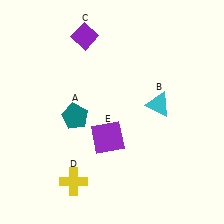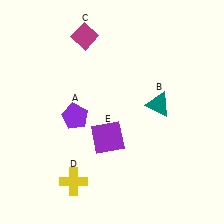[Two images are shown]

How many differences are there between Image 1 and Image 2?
There are 3 differences between the two images.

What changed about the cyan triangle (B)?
In Image 1, B is cyan. In Image 2, it changed to teal.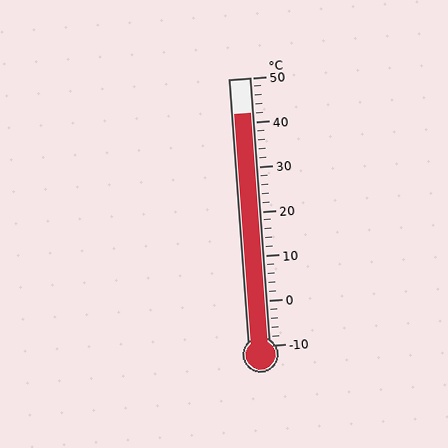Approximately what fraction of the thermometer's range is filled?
The thermometer is filled to approximately 85% of its range.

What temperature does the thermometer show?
The thermometer shows approximately 42°C.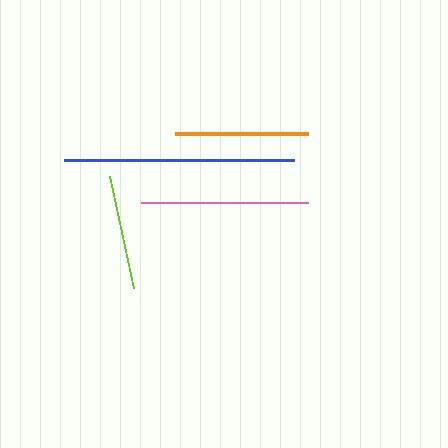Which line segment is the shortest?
The lime line is the shortest at approximately 115 pixels.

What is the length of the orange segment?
The orange segment is approximately 132 pixels long.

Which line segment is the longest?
The blue line is the longest at approximately 229 pixels.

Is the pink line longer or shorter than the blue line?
The blue line is longer than the pink line.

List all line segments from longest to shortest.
From longest to shortest: blue, pink, orange, lime.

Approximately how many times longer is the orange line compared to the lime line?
The orange line is approximately 1.2 times the length of the lime line.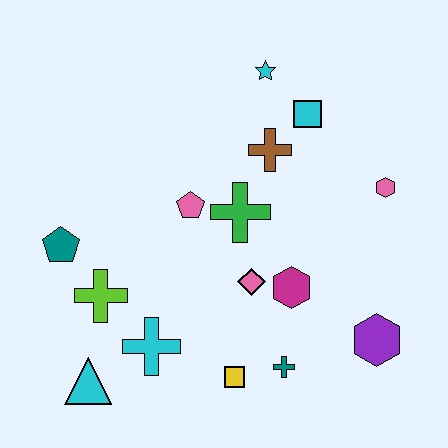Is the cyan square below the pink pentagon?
No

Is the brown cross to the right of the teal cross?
No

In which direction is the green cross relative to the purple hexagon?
The green cross is to the left of the purple hexagon.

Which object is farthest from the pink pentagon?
The purple hexagon is farthest from the pink pentagon.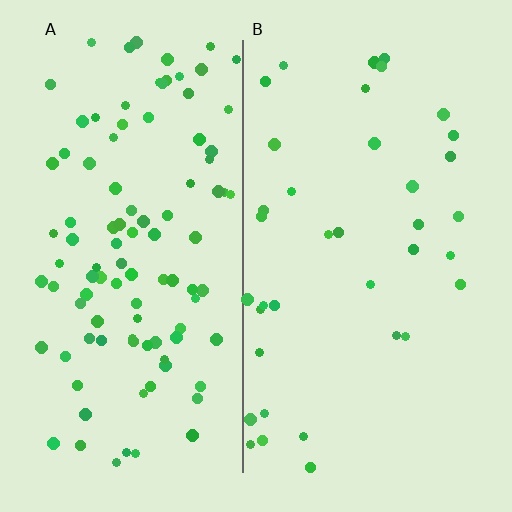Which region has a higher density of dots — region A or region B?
A (the left).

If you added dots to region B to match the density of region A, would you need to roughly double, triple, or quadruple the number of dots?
Approximately triple.